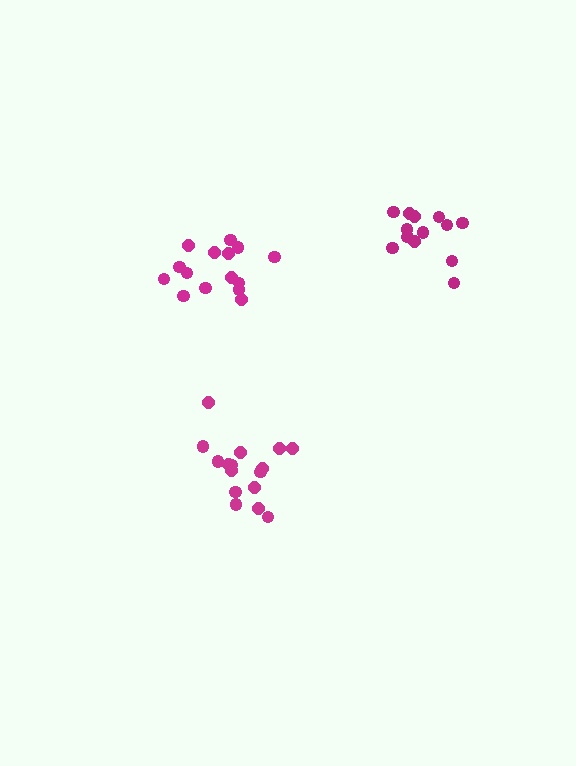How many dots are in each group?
Group 1: 15 dots, Group 2: 13 dots, Group 3: 16 dots (44 total).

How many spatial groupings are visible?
There are 3 spatial groupings.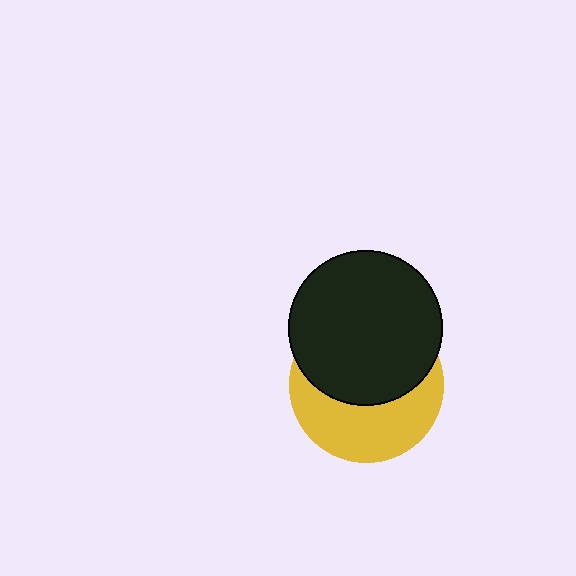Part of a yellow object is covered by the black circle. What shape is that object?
It is a circle.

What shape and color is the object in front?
The object in front is a black circle.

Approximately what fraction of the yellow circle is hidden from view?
Roughly 55% of the yellow circle is hidden behind the black circle.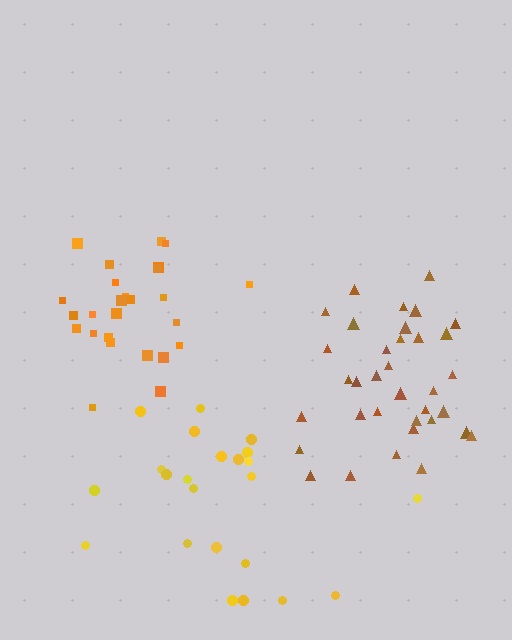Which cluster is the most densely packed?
Brown.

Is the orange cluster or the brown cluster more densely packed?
Brown.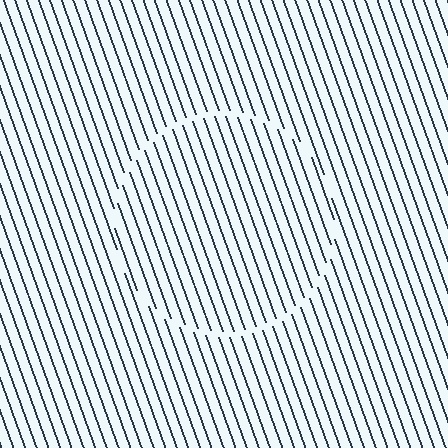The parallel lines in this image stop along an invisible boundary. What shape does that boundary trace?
An illusory circle. The interior of the shape contains the same grating, shifted by half a period — the contour is defined by the phase discontinuity where line-ends from the inner and outer gratings abut.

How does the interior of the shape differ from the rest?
The interior of the shape contains the same grating, shifted by half a period — the contour is defined by the phase discontinuity where line-ends from the inner and outer gratings abut.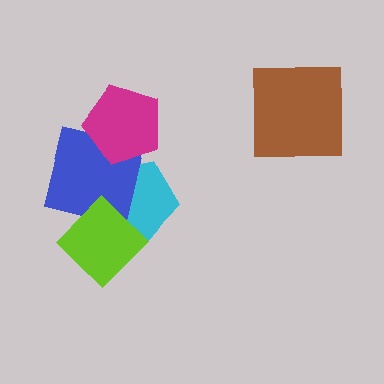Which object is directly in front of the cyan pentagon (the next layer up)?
The blue square is directly in front of the cyan pentagon.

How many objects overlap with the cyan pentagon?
2 objects overlap with the cyan pentagon.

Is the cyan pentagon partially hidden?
Yes, it is partially covered by another shape.